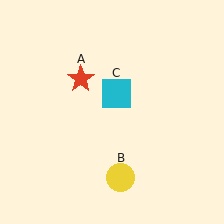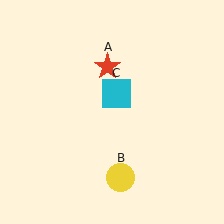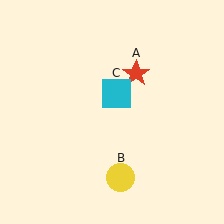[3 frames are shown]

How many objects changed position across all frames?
1 object changed position: red star (object A).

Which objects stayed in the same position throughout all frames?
Yellow circle (object B) and cyan square (object C) remained stationary.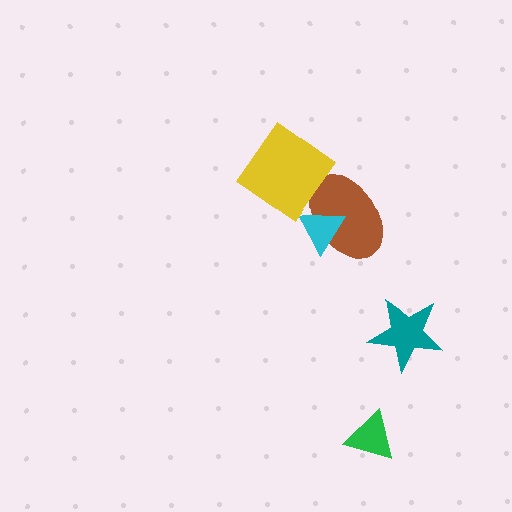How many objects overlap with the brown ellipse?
1 object overlaps with the brown ellipse.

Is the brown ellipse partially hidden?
Yes, it is partially covered by another shape.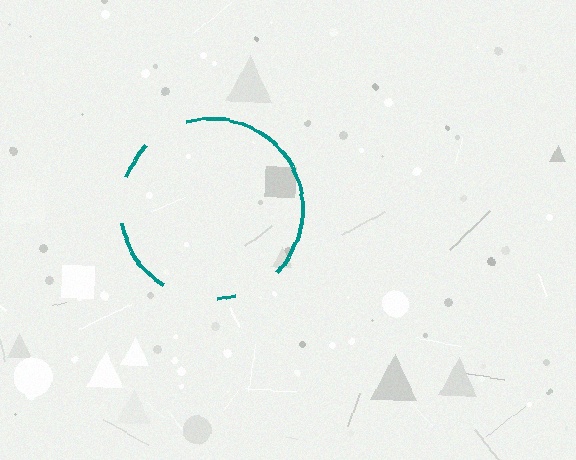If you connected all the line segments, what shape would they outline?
They would outline a circle.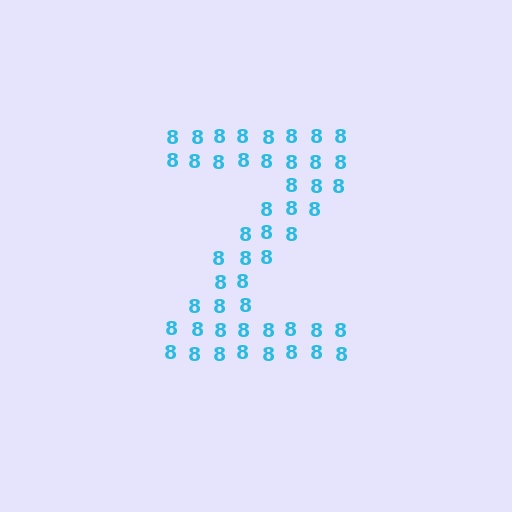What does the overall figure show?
The overall figure shows the letter Z.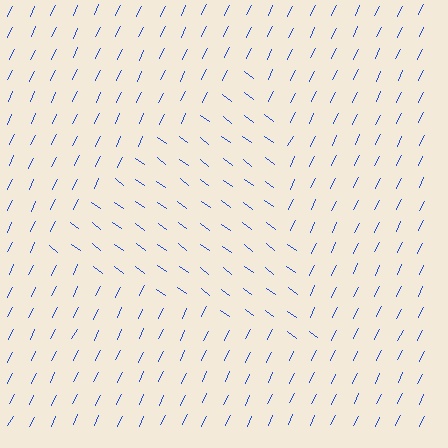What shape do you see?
I see a triangle.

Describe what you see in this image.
The image is filled with small blue line segments. A triangle region in the image has lines oriented differently from the surrounding lines, creating a visible texture boundary.